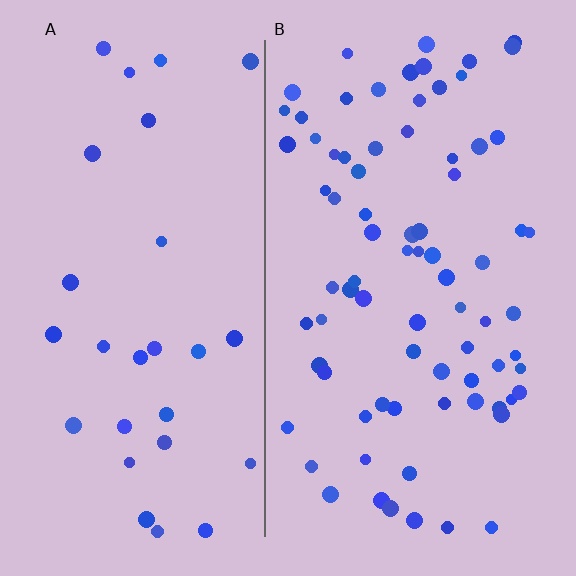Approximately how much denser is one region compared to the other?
Approximately 2.8× — region B over region A.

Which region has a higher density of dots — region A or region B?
B (the right).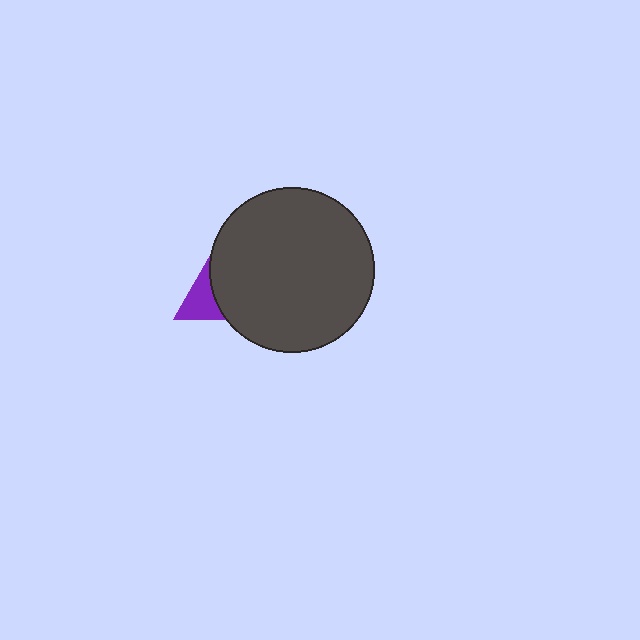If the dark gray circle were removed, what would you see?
You would see the complete purple triangle.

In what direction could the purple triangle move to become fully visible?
The purple triangle could move left. That would shift it out from behind the dark gray circle entirely.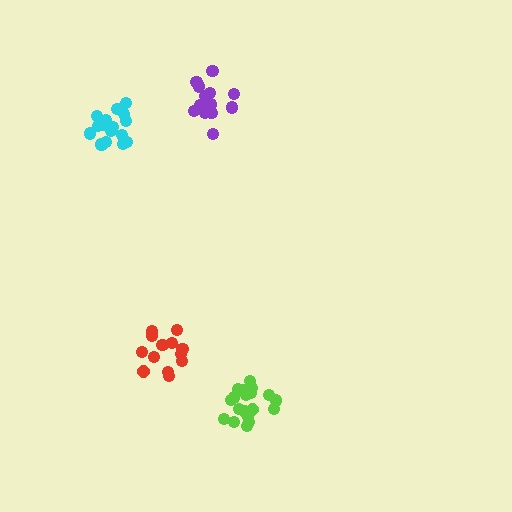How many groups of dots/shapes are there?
There are 4 groups.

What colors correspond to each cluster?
The clusters are colored: purple, cyan, lime, red.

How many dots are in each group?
Group 1: 14 dots, Group 2: 18 dots, Group 3: 19 dots, Group 4: 13 dots (64 total).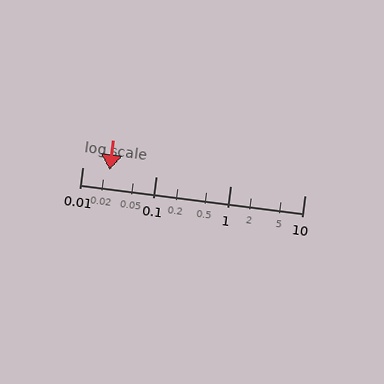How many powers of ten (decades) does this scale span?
The scale spans 3 decades, from 0.01 to 10.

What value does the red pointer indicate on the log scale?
The pointer indicates approximately 0.023.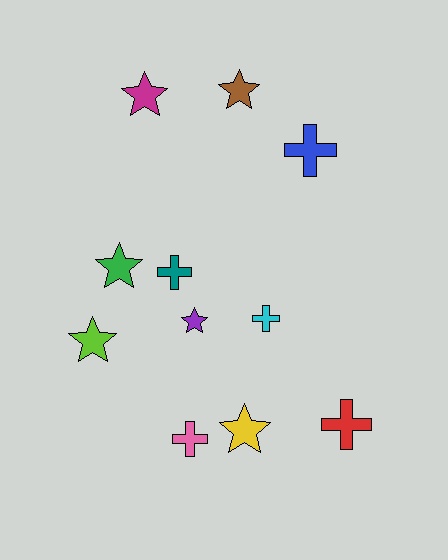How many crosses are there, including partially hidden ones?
There are 5 crosses.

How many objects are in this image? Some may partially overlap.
There are 11 objects.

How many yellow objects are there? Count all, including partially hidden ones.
There is 1 yellow object.